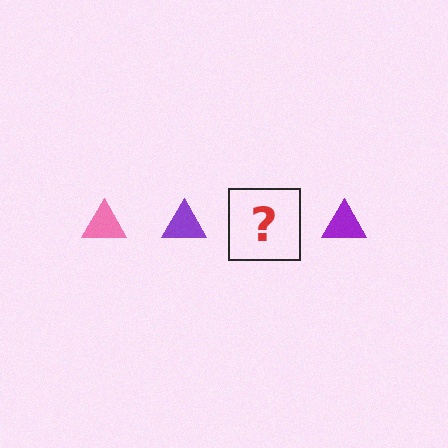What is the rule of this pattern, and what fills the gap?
The rule is that the pattern cycles through pink, purple triangles. The gap should be filled with a pink triangle.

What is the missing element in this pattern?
The missing element is a pink triangle.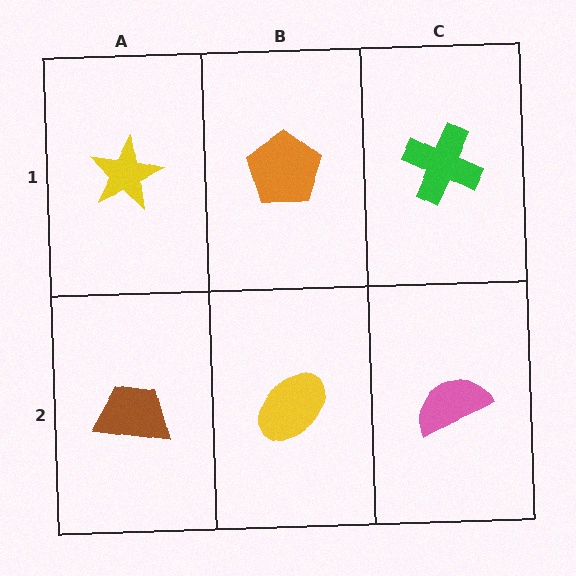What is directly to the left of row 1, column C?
An orange pentagon.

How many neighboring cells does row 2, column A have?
2.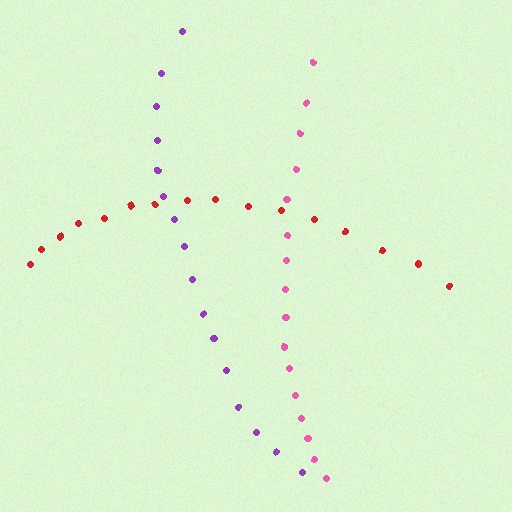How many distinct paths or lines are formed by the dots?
There are 3 distinct paths.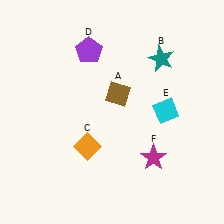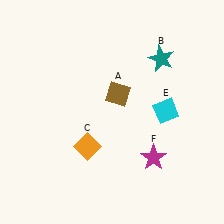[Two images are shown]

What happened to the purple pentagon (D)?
The purple pentagon (D) was removed in Image 2. It was in the top-left area of Image 1.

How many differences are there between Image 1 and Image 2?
There is 1 difference between the two images.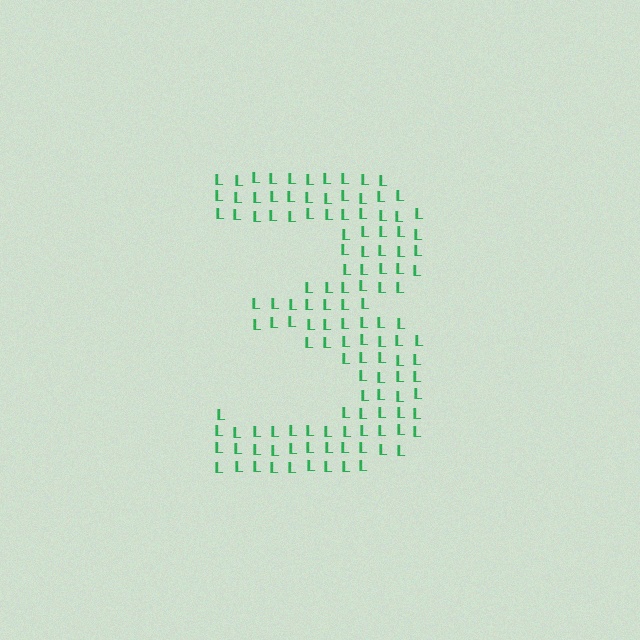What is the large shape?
The large shape is the digit 3.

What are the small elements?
The small elements are letter L's.